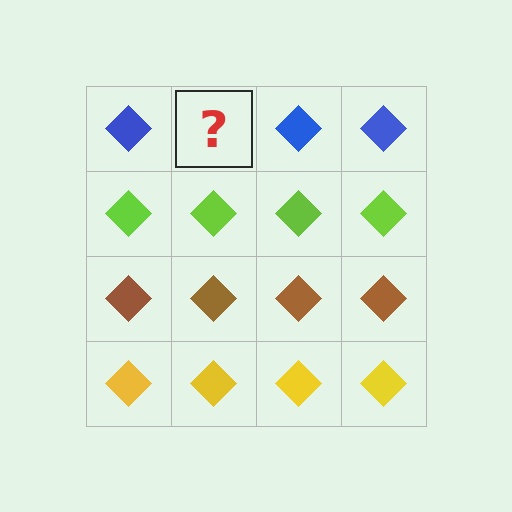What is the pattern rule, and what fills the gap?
The rule is that each row has a consistent color. The gap should be filled with a blue diamond.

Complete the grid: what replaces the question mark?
The question mark should be replaced with a blue diamond.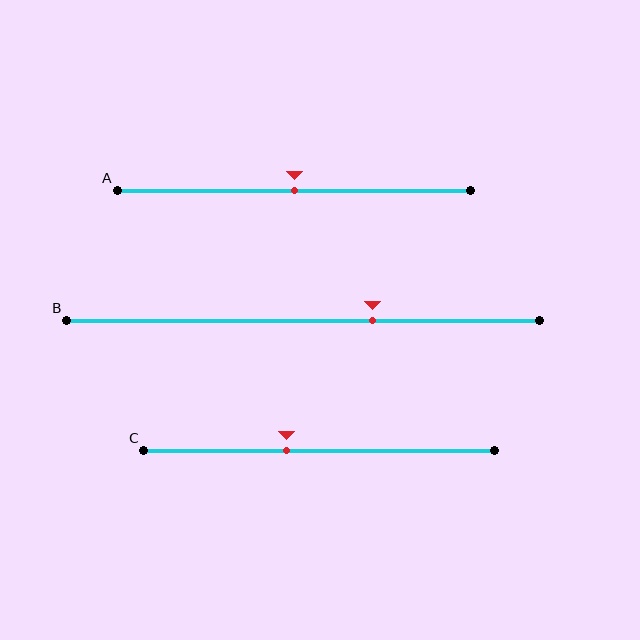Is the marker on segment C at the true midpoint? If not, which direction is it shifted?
No, the marker on segment C is shifted to the left by about 9% of the segment length.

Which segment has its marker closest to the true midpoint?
Segment A has its marker closest to the true midpoint.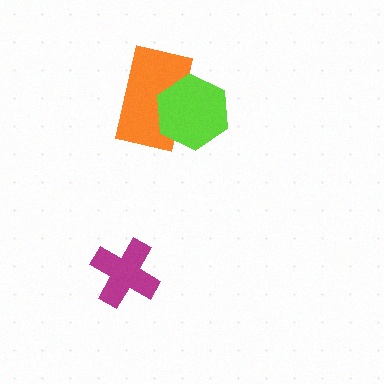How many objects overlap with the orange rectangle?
1 object overlaps with the orange rectangle.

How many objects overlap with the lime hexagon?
1 object overlaps with the lime hexagon.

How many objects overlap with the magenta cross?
0 objects overlap with the magenta cross.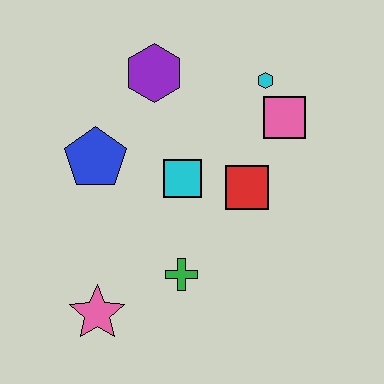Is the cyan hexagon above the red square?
Yes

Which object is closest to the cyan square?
The red square is closest to the cyan square.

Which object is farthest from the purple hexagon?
The pink star is farthest from the purple hexagon.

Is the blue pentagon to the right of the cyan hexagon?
No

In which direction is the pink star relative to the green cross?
The pink star is to the left of the green cross.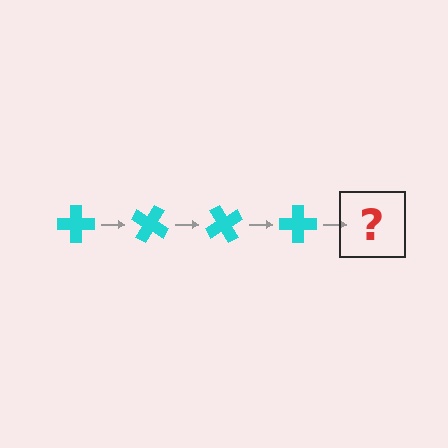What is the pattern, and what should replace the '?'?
The pattern is that the cross rotates 30 degrees each step. The '?' should be a cyan cross rotated 120 degrees.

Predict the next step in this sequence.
The next step is a cyan cross rotated 120 degrees.